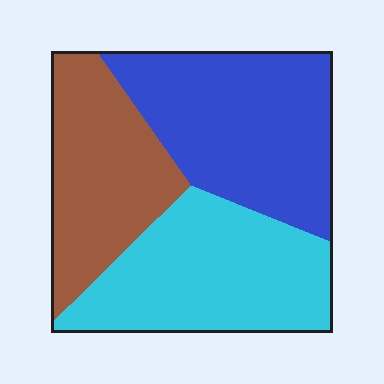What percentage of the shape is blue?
Blue takes up about three eighths (3/8) of the shape.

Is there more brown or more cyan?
Cyan.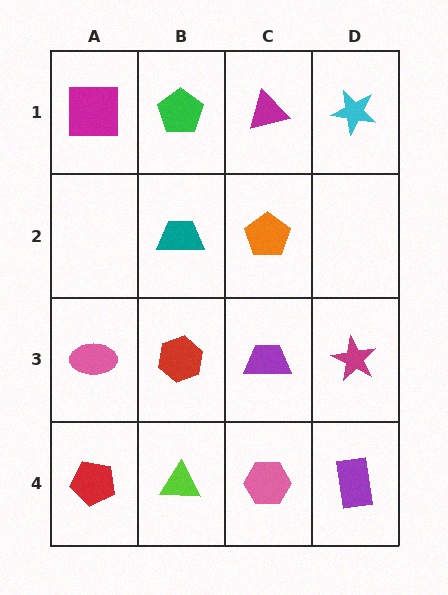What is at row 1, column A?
A magenta square.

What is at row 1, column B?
A green pentagon.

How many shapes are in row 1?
4 shapes.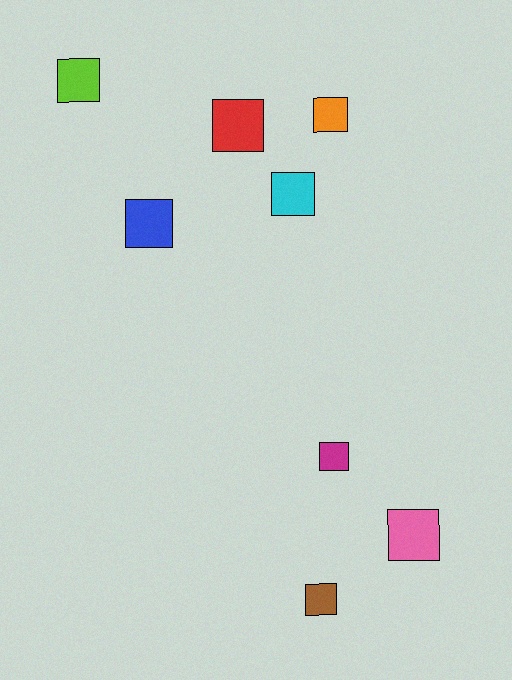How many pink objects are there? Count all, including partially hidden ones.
There is 1 pink object.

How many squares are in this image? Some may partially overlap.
There are 8 squares.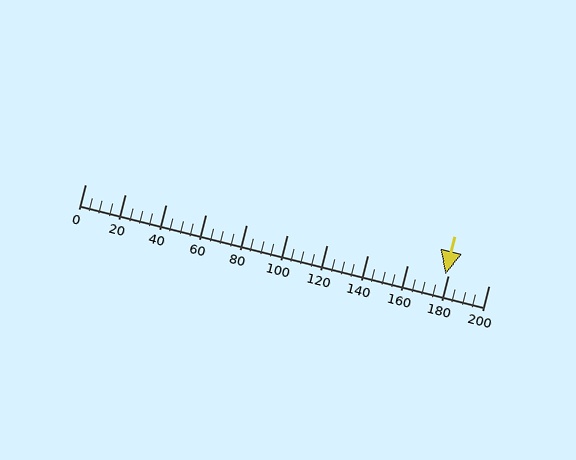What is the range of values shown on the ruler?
The ruler shows values from 0 to 200.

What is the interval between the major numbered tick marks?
The major tick marks are spaced 20 units apart.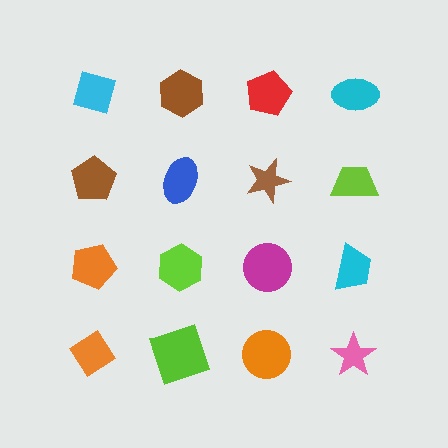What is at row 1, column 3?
A red pentagon.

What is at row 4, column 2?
A lime square.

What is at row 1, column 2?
A brown hexagon.